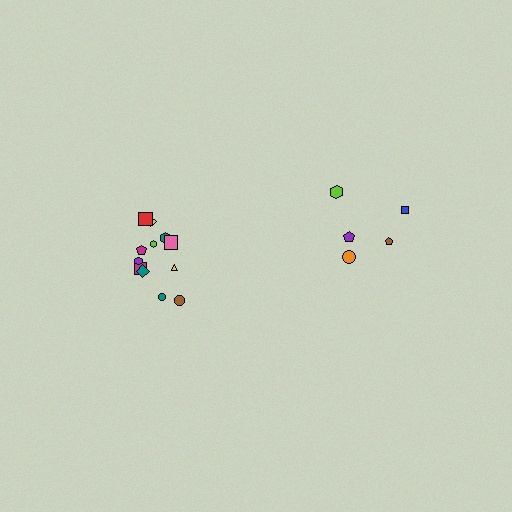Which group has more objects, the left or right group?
The left group.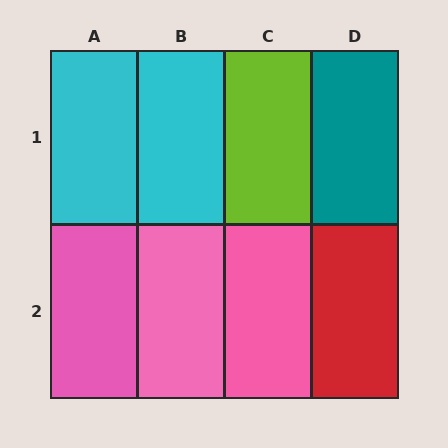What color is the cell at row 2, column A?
Pink.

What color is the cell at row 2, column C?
Pink.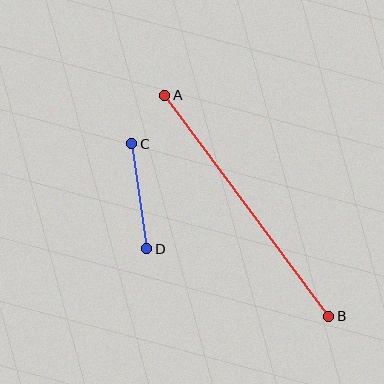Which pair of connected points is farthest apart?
Points A and B are farthest apart.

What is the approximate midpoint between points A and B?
The midpoint is at approximately (247, 206) pixels.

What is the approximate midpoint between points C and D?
The midpoint is at approximately (139, 196) pixels.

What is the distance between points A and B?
The distance is approximately 275 pixels.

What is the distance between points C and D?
The distance is approximately 106 pixels.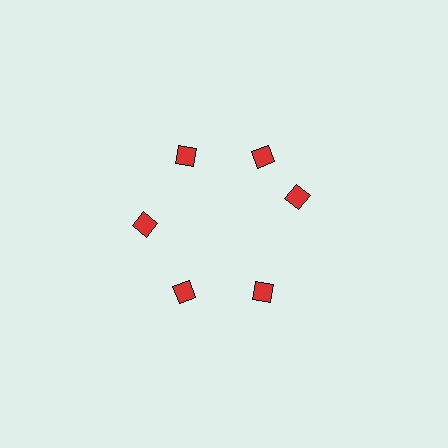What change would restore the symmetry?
The symmetry would be restored by rotating it back into even spacing with its neighbors so that all 6 diamonds sit at equal angles and equal distance from the center.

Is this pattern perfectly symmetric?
No. The 6 red diamonds are arranged in a ring, but one element near the 3 o'clock position is rotated out of alignment along the ring, breaking the 6-fold rotational symmetry.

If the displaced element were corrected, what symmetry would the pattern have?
It would have 6-fold rotational symmetry — the pattern would map onto itself every 60 degrees.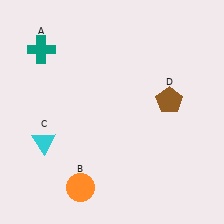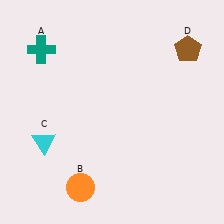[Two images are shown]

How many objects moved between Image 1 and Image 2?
1 object moved between the two images.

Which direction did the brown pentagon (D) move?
The brown pentagon (D) moved up.